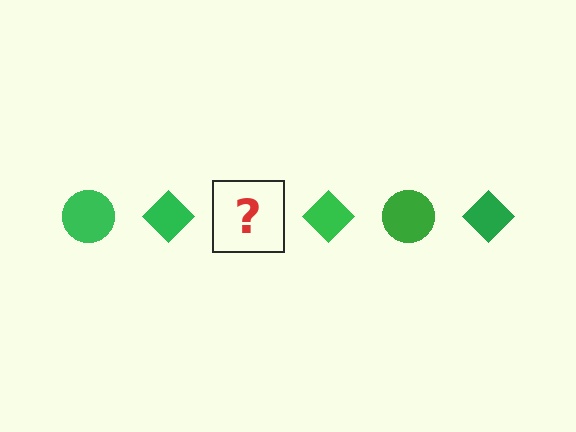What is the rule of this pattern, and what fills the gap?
The rule is that the pattern cycles through circle, diamond shapes in green. The gap should be filled with a green circle.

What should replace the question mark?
The question mark should be replaced with a green circle.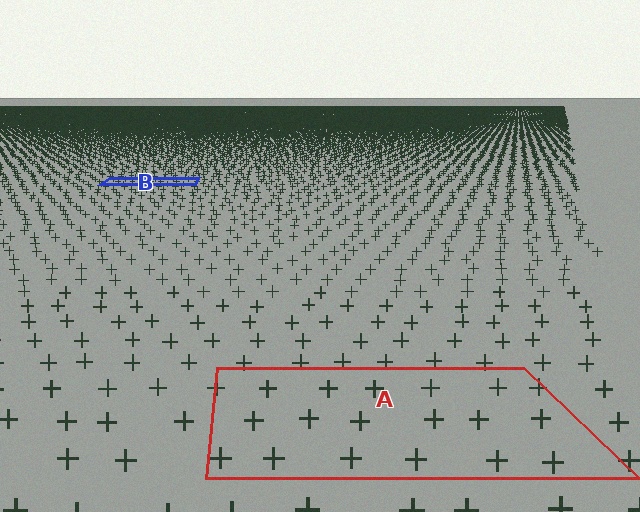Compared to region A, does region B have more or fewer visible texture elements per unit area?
Region B has more texture elements per unit area — they are packed more densely because it is farther away.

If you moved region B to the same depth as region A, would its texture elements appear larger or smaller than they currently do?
They would appear larger. At a closer depth, the same texture elements are projected at a bigger on-screen size.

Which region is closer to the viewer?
Region A is closer. The texture elements there are larger and more spread out.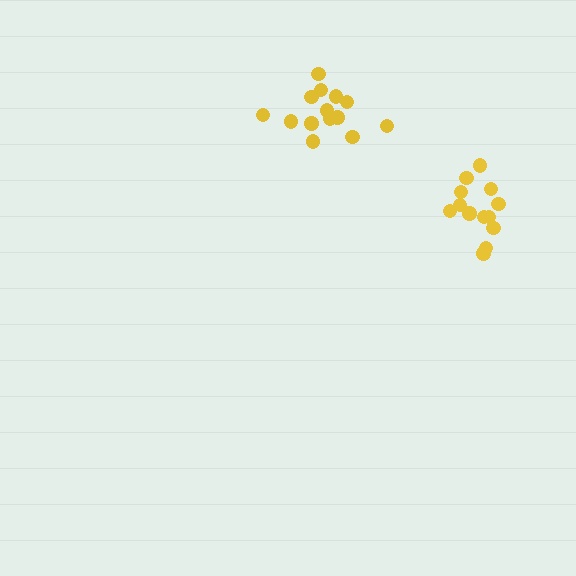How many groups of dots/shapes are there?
There are 2 groups.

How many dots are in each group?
Group 1: 14 dots, Group 2: 13 dots (27 total).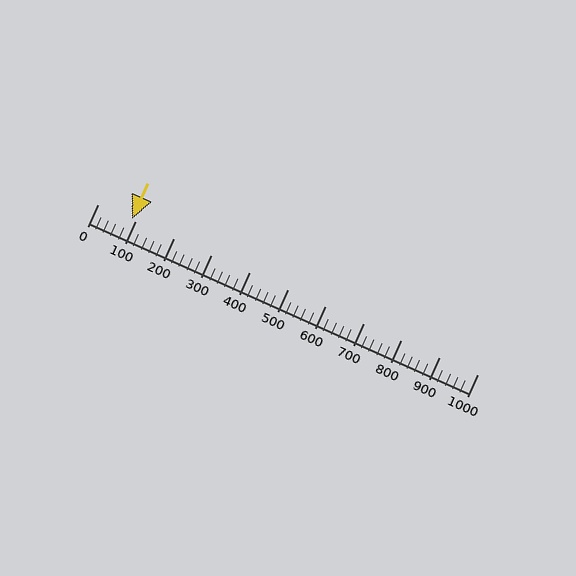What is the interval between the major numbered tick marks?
The major tick marks are spaced 100 units apart.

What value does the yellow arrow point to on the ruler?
The yellow arrow points to approximately 90.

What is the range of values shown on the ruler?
The ruler shows values from 0 to 1000.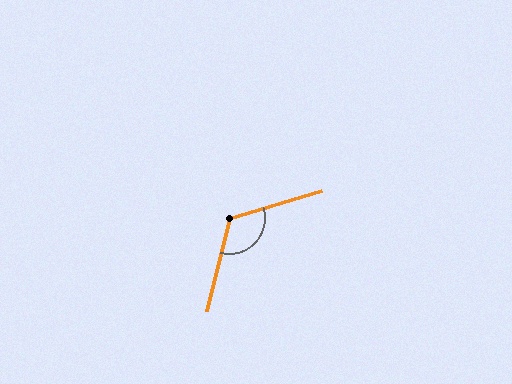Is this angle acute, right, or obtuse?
It is obtuse.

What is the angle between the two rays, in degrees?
Approximately 121 degrees.